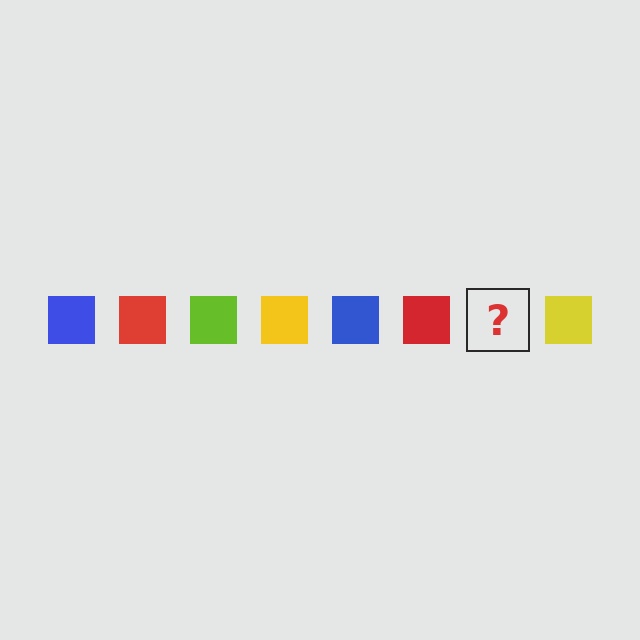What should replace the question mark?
The question mark should be replaced with a lime square.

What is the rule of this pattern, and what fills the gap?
The rule is that the pattern cycles through blue, red, lime, yellow squares. The gap should be filled with a lime square.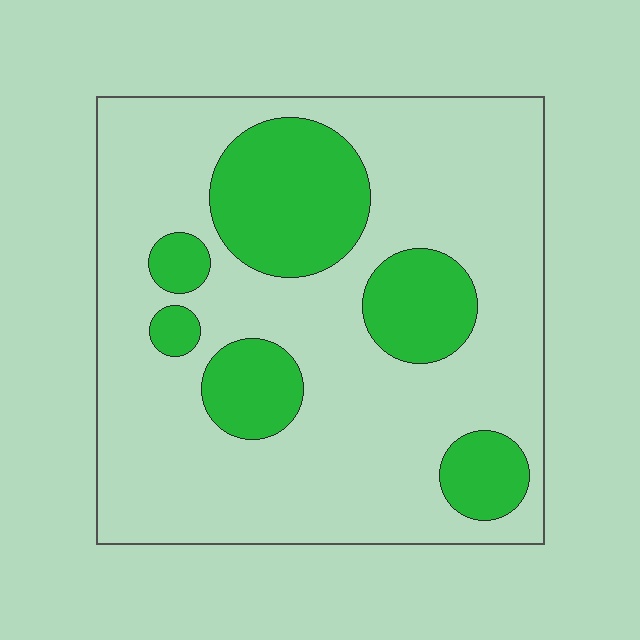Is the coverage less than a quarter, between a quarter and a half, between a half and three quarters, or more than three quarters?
Between a quarter and a half.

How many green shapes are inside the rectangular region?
6.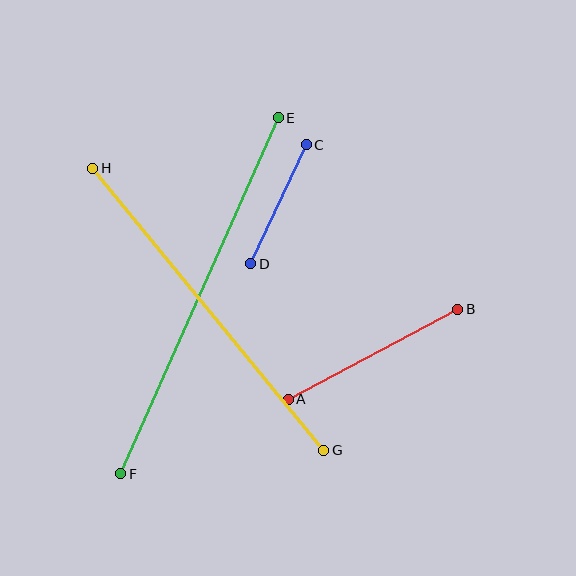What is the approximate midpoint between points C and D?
The midpoint is at approximately (278, 204) pixels.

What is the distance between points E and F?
The distance is approximately 389 pixels.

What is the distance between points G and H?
The distance is approximately 365 pixels.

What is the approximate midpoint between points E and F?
The midpoint is at approximately (199, 296) pixels.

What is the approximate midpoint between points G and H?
The midpoint is at approximately (208, 309) pixels.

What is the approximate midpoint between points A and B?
The midpoint is at approximately (373, 354) pixels.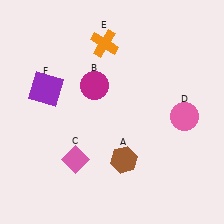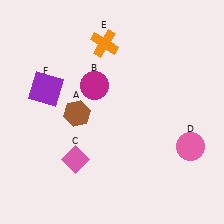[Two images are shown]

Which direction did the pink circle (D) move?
The pink circle (D) moved down.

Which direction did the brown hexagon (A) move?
The brown hexagon (A) moved left.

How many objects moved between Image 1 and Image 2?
2 objects moved between the two images.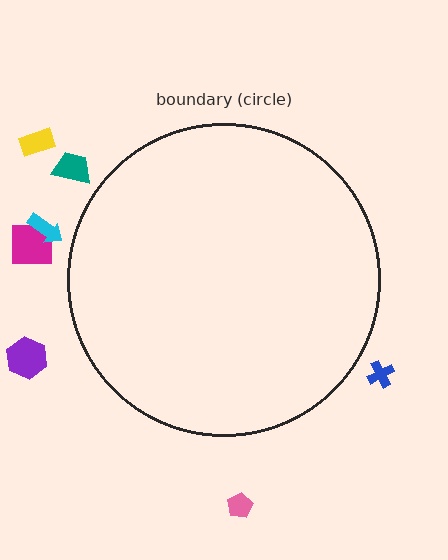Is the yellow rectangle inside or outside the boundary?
Outside.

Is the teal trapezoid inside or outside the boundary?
Outside.